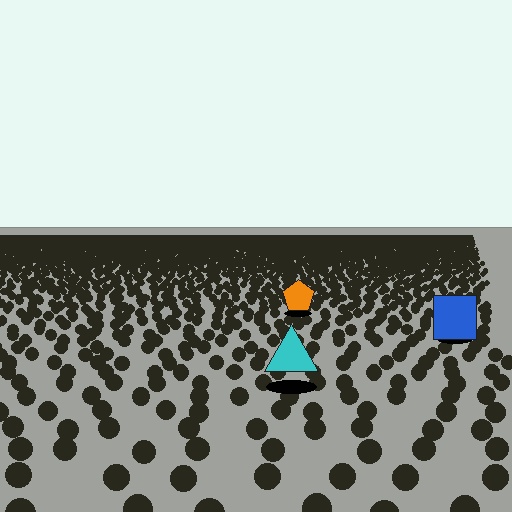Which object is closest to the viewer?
The cyan triangle is closest. The texture marks near it are larger and more spread out.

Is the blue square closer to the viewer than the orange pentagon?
Yes. The blue square is closer — you can tell from the texture gradient: the ground texture is coarser near it.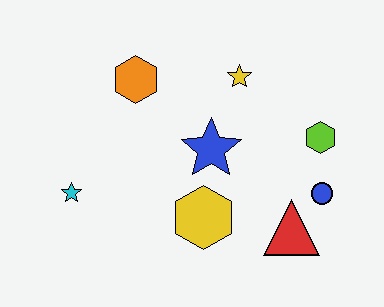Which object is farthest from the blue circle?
The cyan star is farthest from the blue circle.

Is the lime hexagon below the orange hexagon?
Yes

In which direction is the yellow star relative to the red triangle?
The yellow star is above the red triangle.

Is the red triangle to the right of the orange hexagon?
Yes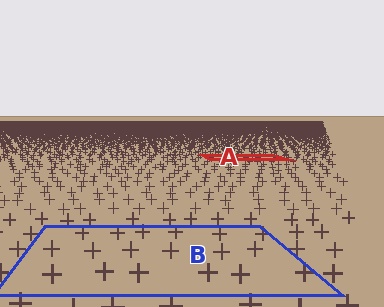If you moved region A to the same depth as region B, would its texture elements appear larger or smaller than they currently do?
They would appear larger. At a closer depth, the same texture elements are projected at a bigger on-screen size.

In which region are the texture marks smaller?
The texture marks are smaller in region A, because it is farther away.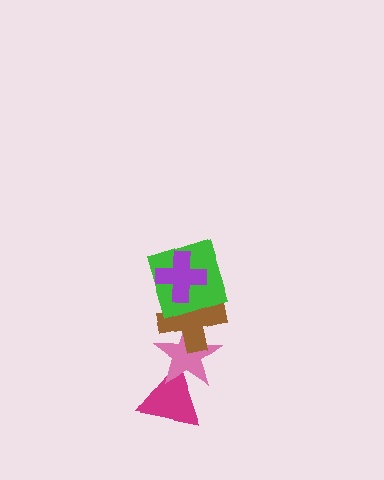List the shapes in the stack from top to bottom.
From top to bottom: the purple cross, the green square, the brown cross, the pink star, the magenta triangle.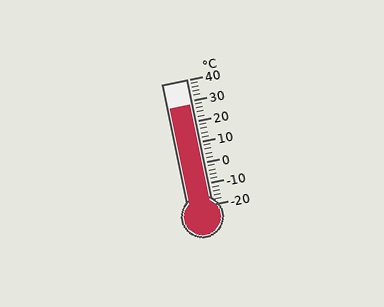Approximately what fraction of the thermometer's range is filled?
The thermometer is filled to approximately 80% of its range.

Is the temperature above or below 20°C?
The temperature is above 20°C.